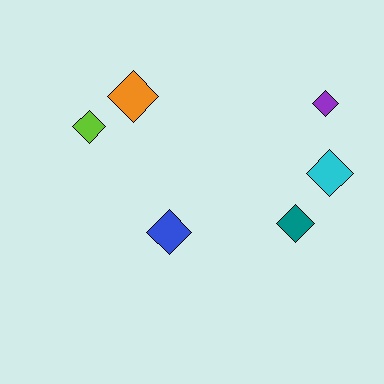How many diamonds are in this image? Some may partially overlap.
There are 6 diamonds.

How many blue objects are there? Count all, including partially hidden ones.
There is 1 blue object.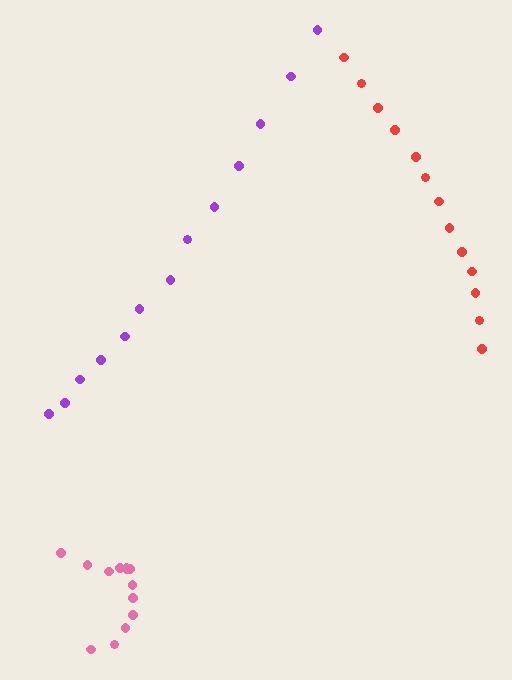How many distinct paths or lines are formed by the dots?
There are 3 distinct paths.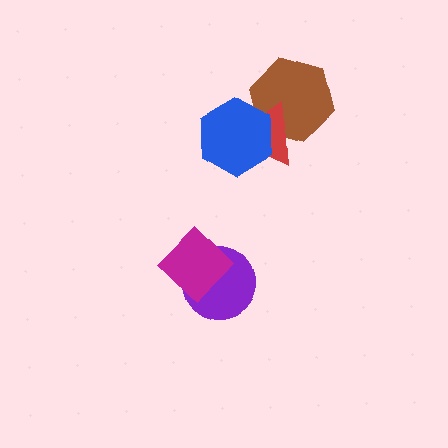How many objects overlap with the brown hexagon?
2 objects overlap with the brown hexagon.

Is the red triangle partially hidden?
Yes, it is partially covered by another shape.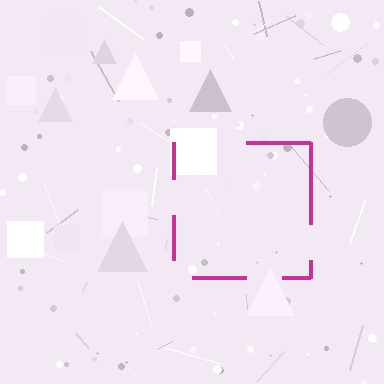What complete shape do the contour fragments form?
The contour fragments form a square.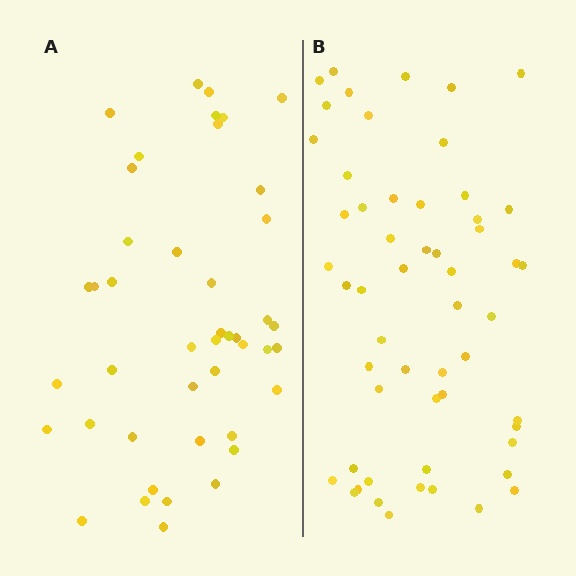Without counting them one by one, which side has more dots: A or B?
Region B (the right region) has more dots.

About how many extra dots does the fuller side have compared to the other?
Region B has roughly 12 or so more dots than region A.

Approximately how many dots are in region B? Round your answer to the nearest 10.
About 60 dots. (The exact count is 55, which rounds to 60.)